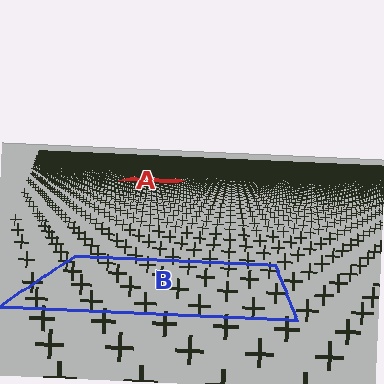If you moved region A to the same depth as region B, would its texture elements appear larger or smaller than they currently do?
They would appear larger. At a closer depth, the same texture elements are projected at a bigger on-screen size.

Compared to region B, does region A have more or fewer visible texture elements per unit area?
Region A has more texture elements per unit area — they are packed more densely because it is farther away.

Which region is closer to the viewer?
Region B is closer. The texture elements there are larger and more spread out.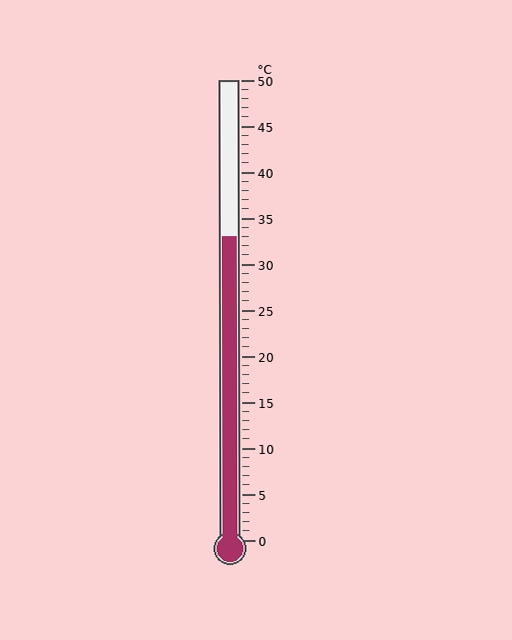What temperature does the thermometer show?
The thermometer shows approximately 33°C.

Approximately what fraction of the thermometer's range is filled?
The thermometer is filled to approximately 65% of its range.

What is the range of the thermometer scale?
The thermometer scale ranges from 0°C to 50°C.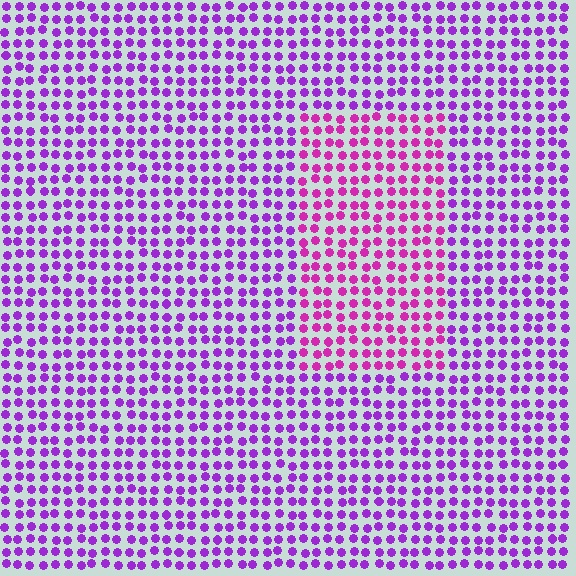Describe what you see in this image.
The image is filled with small purple elements in a uniform arrangement. A rectangle-shaped region is visible where the elements are tinted to a slightly different hue, forming a subtle color boundary.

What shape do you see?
I see a rectangle.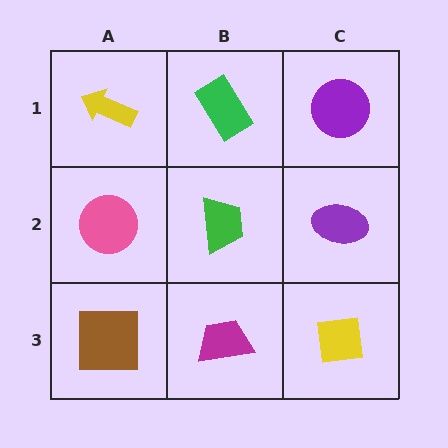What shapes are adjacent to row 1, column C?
A purple ellipse (row 2, column C), a green rectangle (row 1, column B).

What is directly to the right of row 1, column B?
A purple circle.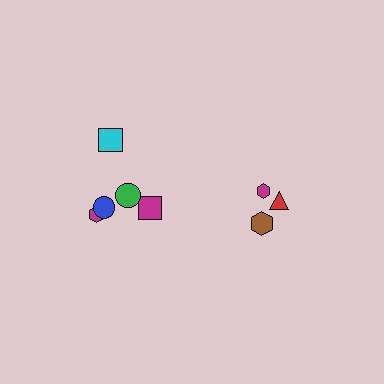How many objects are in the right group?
There are 3 objects.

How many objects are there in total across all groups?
There are 8 objects.